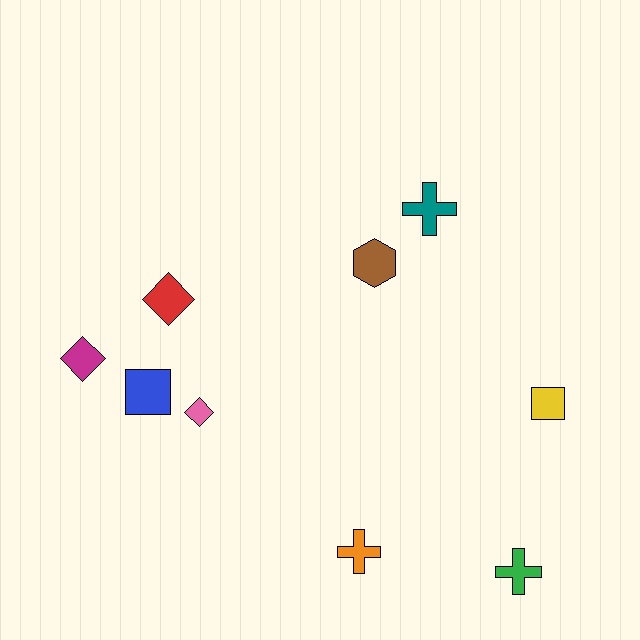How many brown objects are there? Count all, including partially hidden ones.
There is 1 brown object.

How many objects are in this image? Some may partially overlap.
There are 9 objects.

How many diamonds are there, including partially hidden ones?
There are 3 diamonds.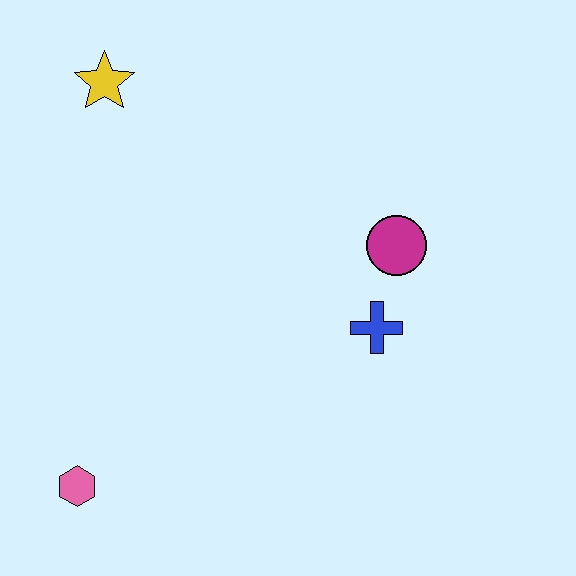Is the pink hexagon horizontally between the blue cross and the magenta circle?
No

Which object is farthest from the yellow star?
The pink hexagon is farthest from the yellow star.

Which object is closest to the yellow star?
The magenta circle is closest to the yellow star.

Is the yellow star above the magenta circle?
Yes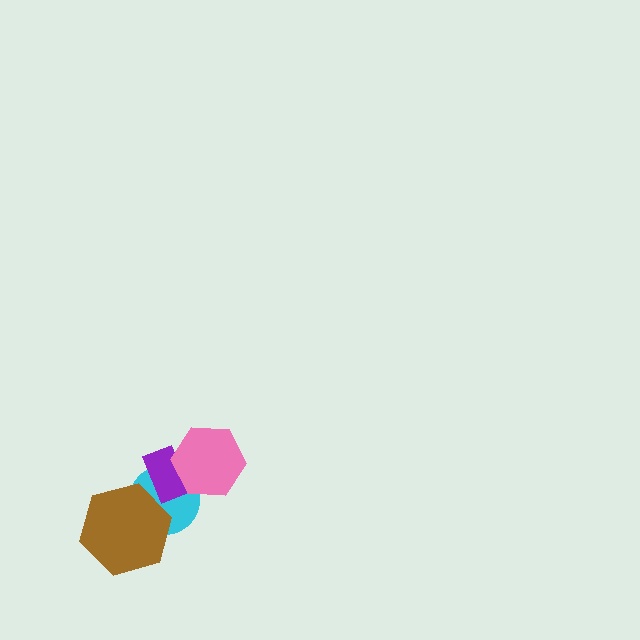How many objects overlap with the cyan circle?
3 objects overlap with the cyan circle.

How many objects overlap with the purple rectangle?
2 objects overlap with the purple rectangle.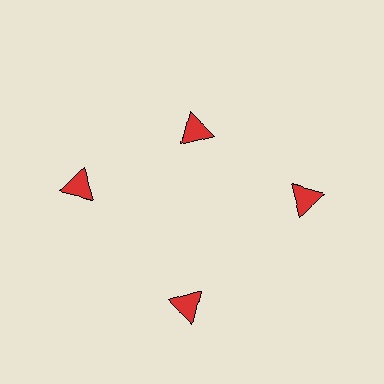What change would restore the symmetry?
The symmetry would be restored by moving it outward, back onto the ring so that all 4 triangles sit at equal angles and equal distance from the center.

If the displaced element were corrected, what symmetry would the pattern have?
It would have 4-fold rotational symmetry — the pattern would map onto itself every 90 degrees.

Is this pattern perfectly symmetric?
No. The 4 red triangles are arranged in a ring, but one element near the 12 o'clock position is pulled inward toward the center, breaking the 4-fold rotational symmetry.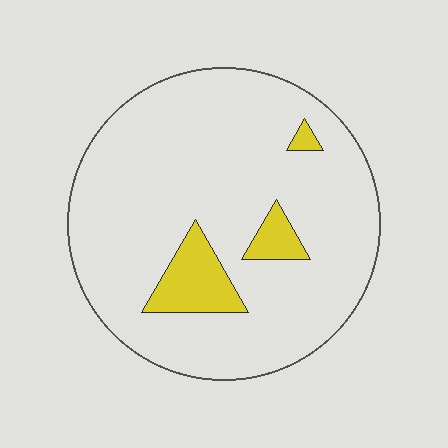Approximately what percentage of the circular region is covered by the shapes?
Approximately 10%.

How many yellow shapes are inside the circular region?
3.